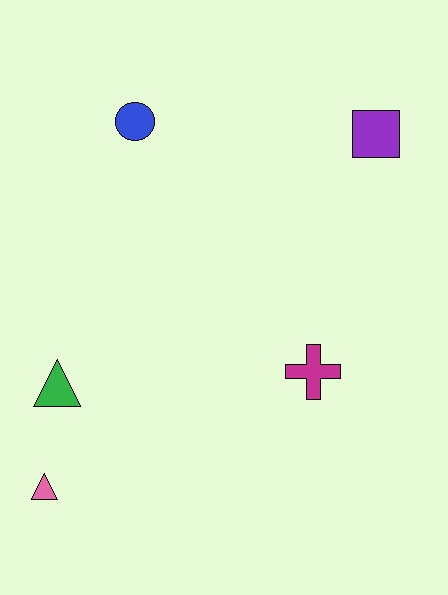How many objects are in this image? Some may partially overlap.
There are 5 objects.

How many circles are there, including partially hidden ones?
There is 1 circle.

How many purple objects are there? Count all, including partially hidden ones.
There is 1 purple object.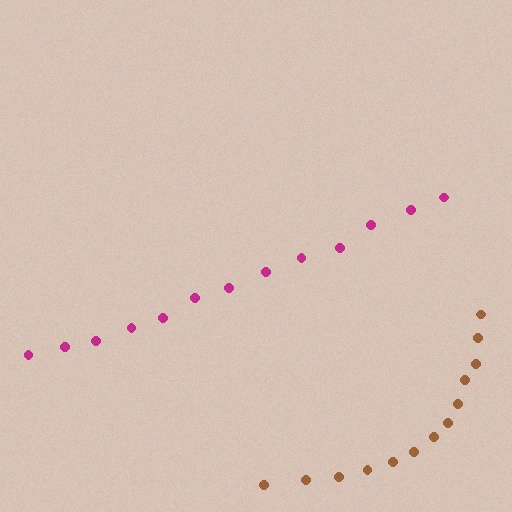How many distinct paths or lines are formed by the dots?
There are 2 distinct paths.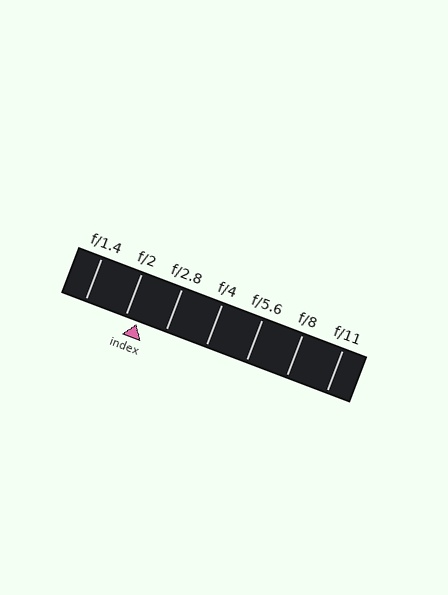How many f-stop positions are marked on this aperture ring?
There are 7 f-stop positions marked.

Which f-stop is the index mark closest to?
The index mark is closest to f/2.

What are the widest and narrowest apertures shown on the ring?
The widest aperture shown is f/1.4 and the narrowest is f/11.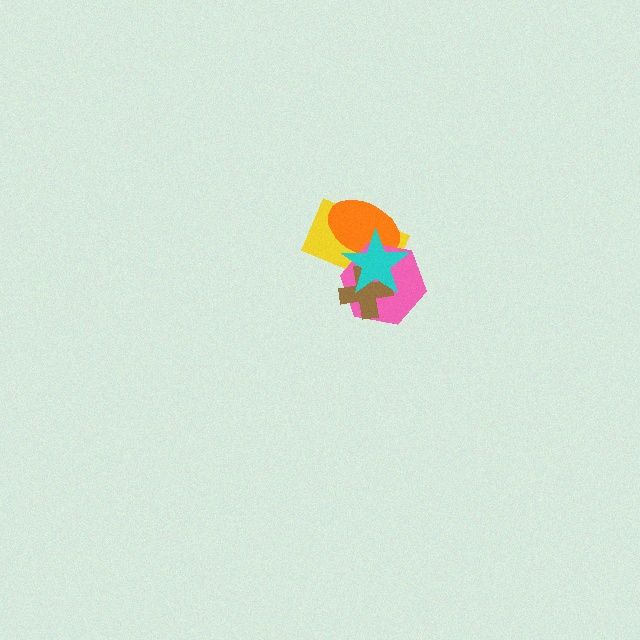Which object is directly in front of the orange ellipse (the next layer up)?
The pink hexagon is directly in front of the orange ellipse.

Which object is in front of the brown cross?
The cyan star is in front of the brown cross.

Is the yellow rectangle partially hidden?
Yes, it is partially covered by another shape.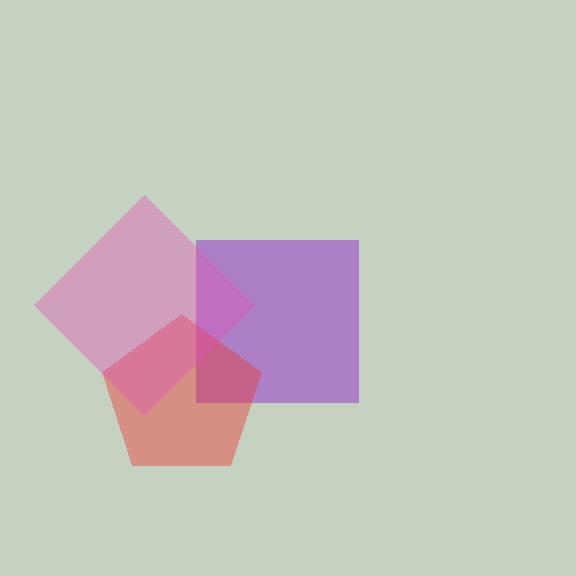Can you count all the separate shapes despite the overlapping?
Yes, there are 3 separate shapes.